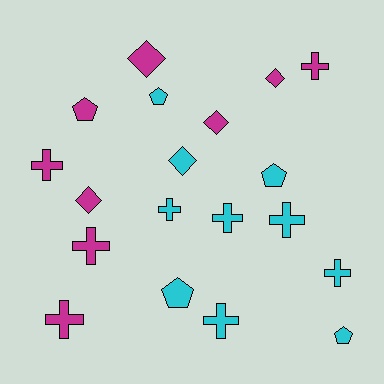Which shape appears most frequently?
Cross, with 9 objects.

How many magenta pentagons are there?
There is 1 magenta pentagon.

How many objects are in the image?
There are 19 objects.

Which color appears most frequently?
Cyan, with 10 objects.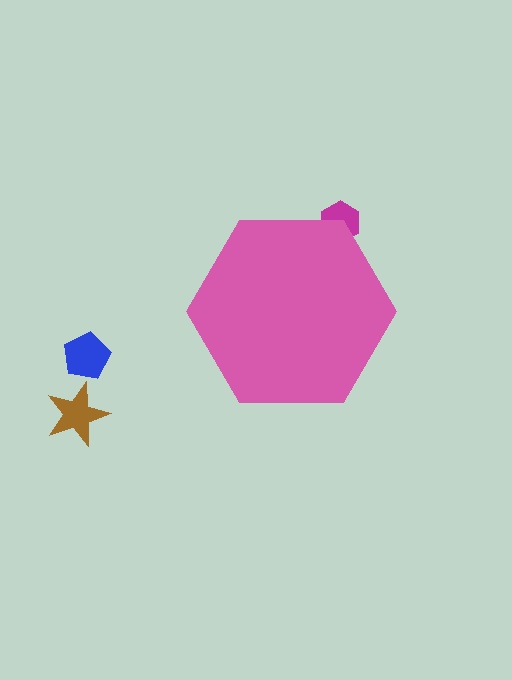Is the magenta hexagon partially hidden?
Yes, the magenta hexagon is partially hidden behind the pink hexagon.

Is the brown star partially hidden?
No, the brown star is fully visible.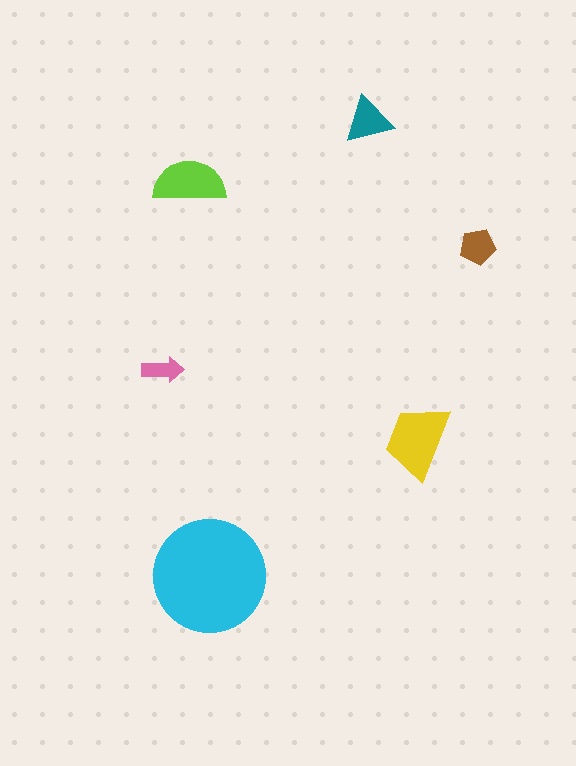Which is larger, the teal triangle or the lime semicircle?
The lime semicircle.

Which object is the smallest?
The pink arrow.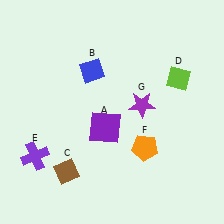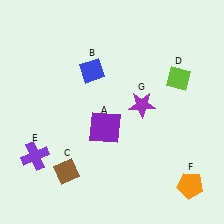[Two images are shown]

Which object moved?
The orange pentagon (F) moved right.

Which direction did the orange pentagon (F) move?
The orange pentagon (F) moved right.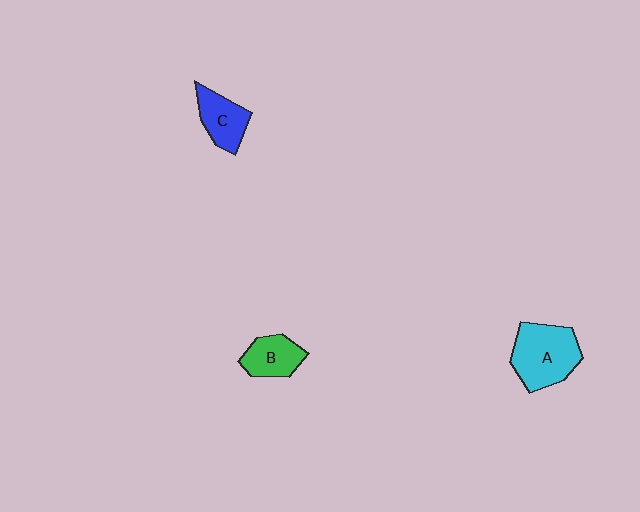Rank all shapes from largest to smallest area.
From largest to smallest: A (cyan), C (blue), B (green).